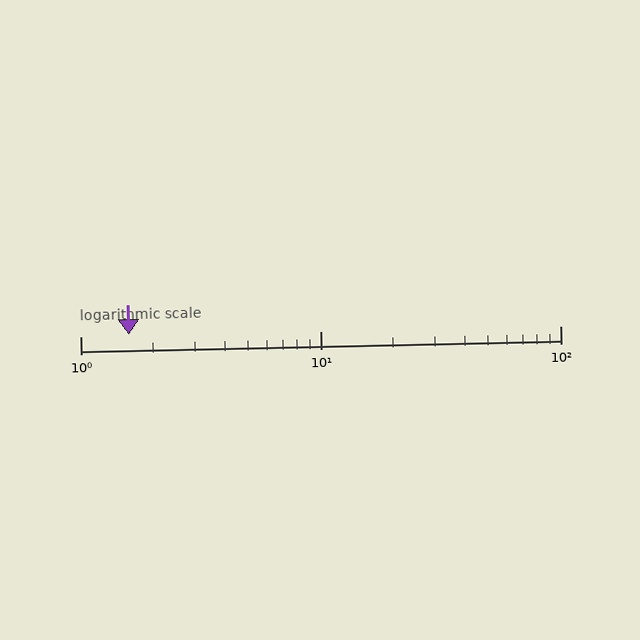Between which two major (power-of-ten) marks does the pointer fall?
The pointer is between 1 and 10.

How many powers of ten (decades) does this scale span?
The scale spans 2 decades, from 1 to 100.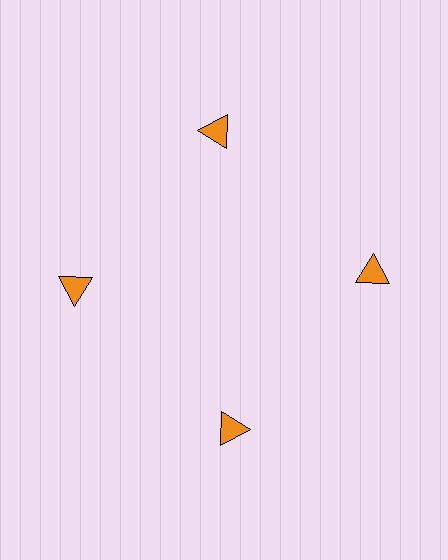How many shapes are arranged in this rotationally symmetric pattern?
There are 4 shapes, arranged in 4 groups of 1.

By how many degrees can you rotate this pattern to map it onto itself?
The pattern maps onto itself every 90 degrees of rotation.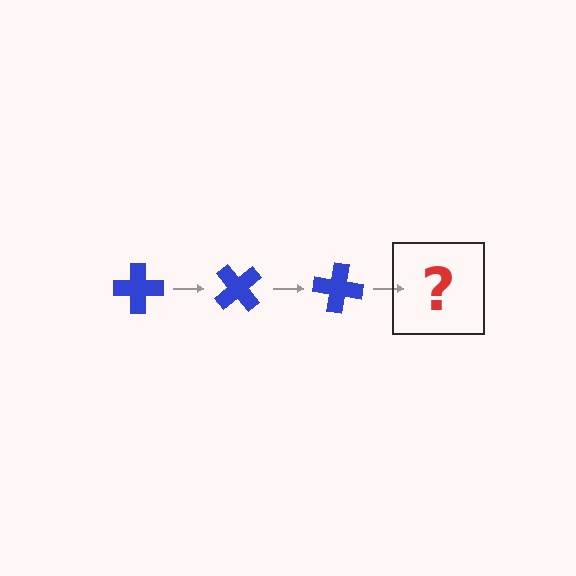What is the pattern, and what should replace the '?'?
The pattern is that the cross rotates 50 degrees each step. The '?' should be a blue cross rotated 150 degrees.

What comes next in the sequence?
The next element should be a blue cross rotated 150 degrees.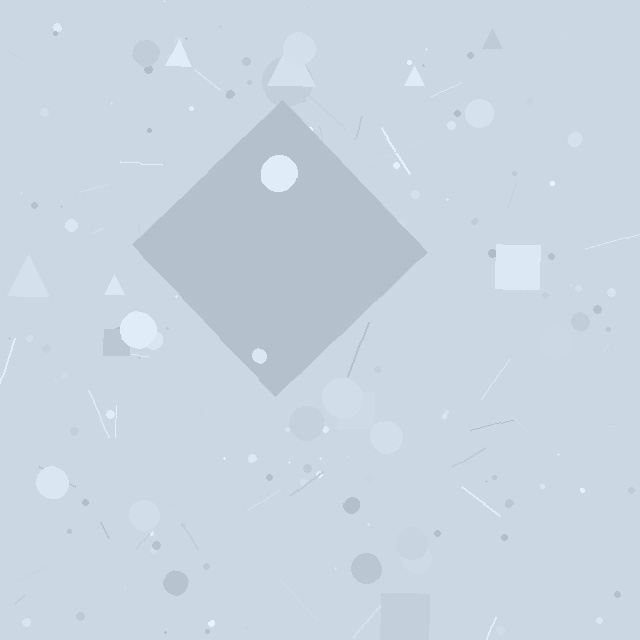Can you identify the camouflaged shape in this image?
The camouflaged shape is a diamond.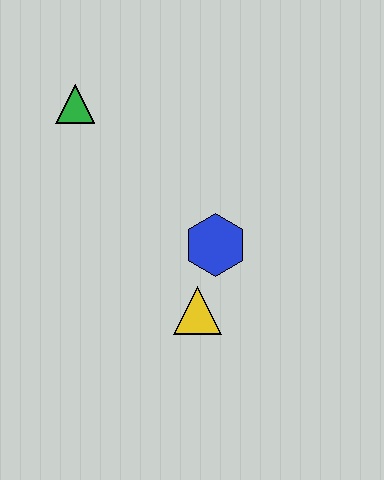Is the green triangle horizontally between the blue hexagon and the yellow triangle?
No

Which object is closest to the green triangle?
The blue hexagon is closest to the green triangle.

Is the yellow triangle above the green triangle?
No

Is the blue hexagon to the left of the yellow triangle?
No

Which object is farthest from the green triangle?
The yellow triangle is farthest from the green triangle.